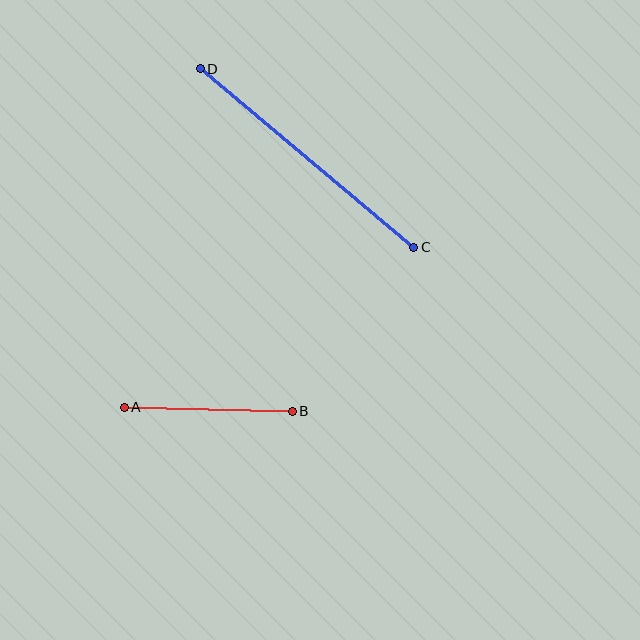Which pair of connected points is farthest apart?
Points C and D are farthest apart.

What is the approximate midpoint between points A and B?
The midpoint is at approximately (208, 409) pixels.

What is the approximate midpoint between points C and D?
The midpoint is at approximately (307, 158) pixels.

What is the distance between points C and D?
The distance is approximately 278 pixels.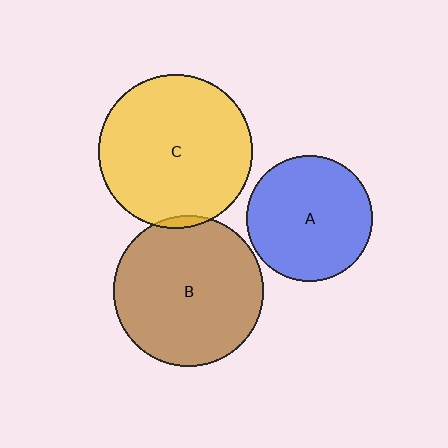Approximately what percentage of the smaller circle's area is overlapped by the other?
Approximately 5%.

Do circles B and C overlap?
Yes.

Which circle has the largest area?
Circle C (yellow).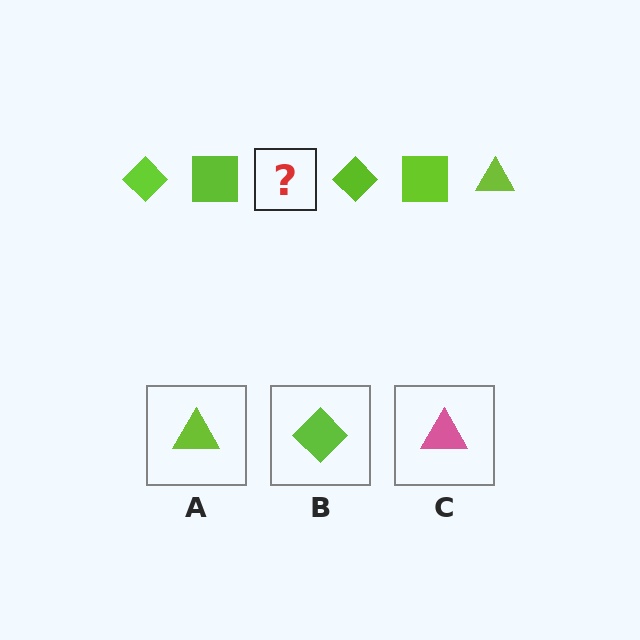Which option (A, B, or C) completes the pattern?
A.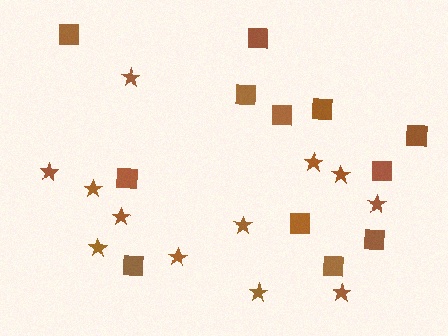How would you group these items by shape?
There are 2 groups: one group of squares (12) and one group of stars (12).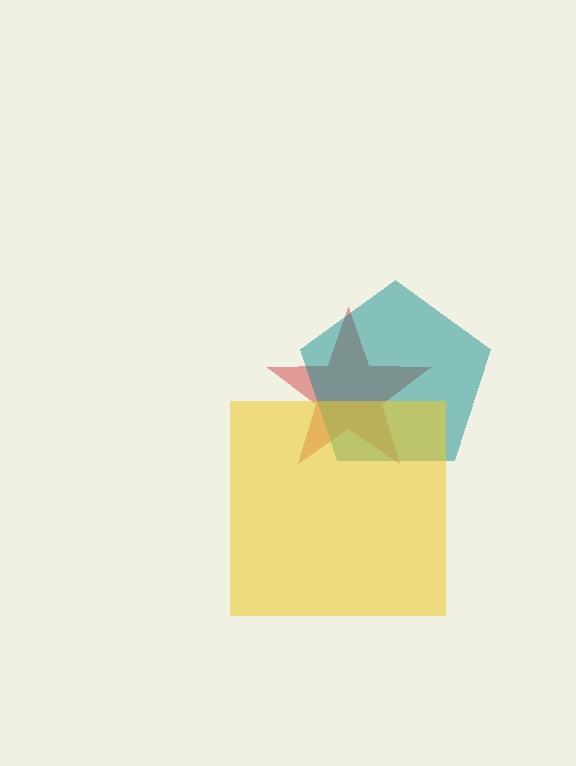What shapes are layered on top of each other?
The layered shapes are: a red star, a teal pentagon, a yellow square.